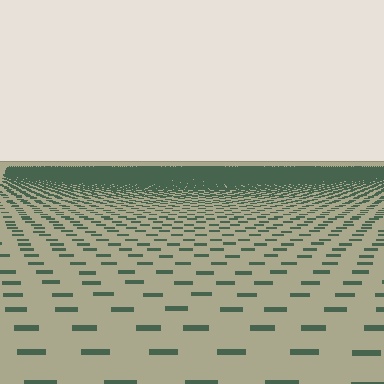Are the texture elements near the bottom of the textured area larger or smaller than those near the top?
Larger. Near the bottom, elements are closer to the viewer and appear at a bigger on-screen size.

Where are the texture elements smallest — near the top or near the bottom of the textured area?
Near the top.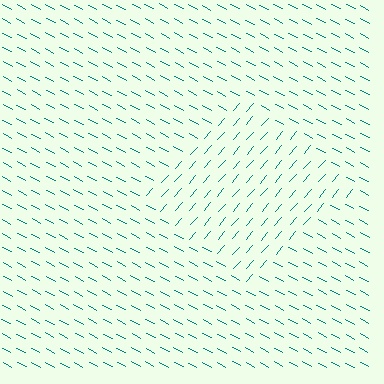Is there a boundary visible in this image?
Yes, there is a texture boundary formed by a change in line orientation.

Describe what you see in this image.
The image is filled with small teal line segments. A diamond region in the image has lines oriented differently from the surrounding lines, creating a visible texture boundary.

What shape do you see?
I see a diamond.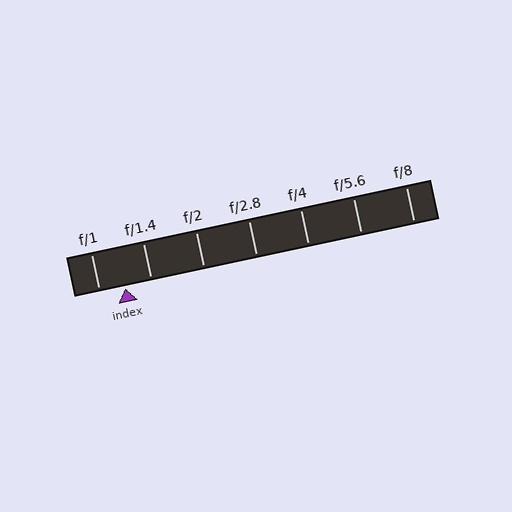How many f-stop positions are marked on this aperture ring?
There are 7 f-stop positions marked.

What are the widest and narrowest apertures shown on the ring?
The widest aperture shown is f/1 and the narrowest is f/8.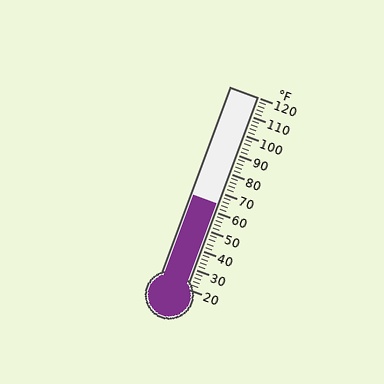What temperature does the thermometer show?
The thermometer shows approximately 64°F.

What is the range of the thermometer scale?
The thermometer scale ranges from 20°F to 120°F.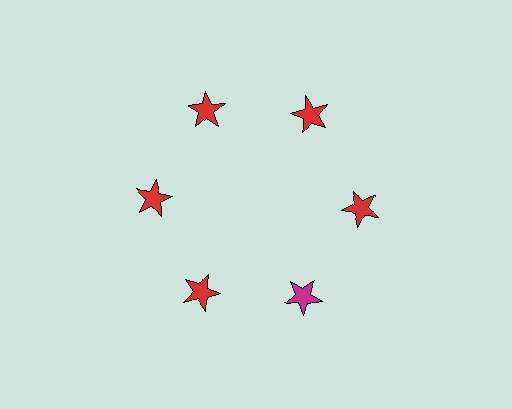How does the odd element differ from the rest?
It has a different color: magenta instead of red.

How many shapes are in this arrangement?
There are 6 shapes arranged in a ring pattern.